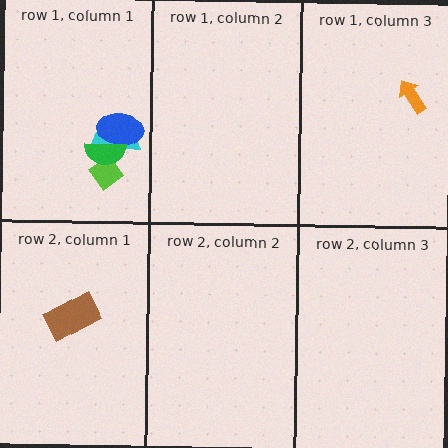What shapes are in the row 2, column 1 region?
The brown rectangle.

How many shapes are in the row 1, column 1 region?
4.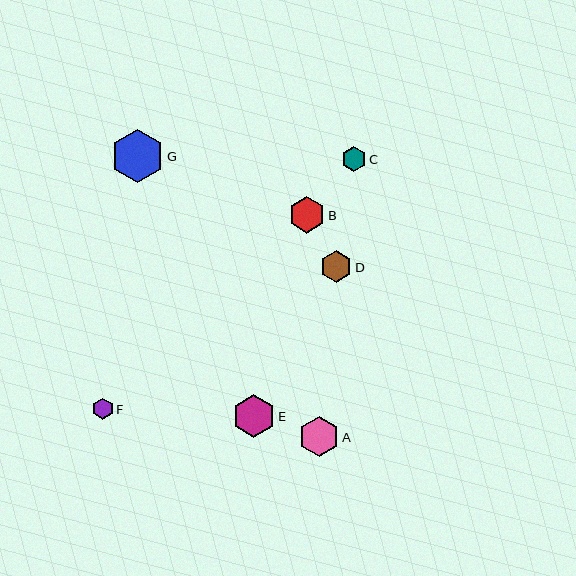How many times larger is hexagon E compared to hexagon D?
Hexagon E is approximately 1.4 times the size of hexagon D.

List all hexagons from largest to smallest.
From largest to smallest: G, E, A, B, D, C, F.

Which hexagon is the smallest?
Hexagon F is the smallest with a size of approximately 21 pixels.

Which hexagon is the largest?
Hexagon G is the largest with a size of approximately 53 pixels.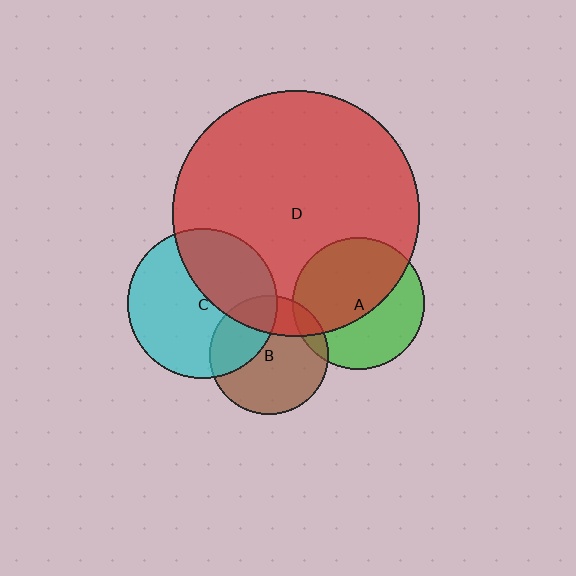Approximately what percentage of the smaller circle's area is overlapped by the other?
Approximately 55%.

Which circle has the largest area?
Circle D (red).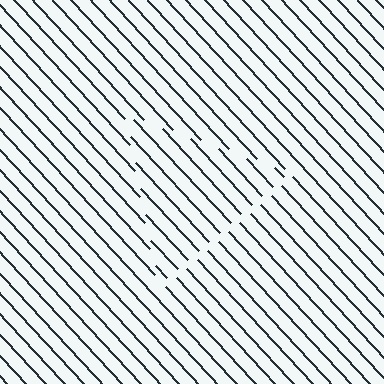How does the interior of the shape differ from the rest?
The interior of the shape contains the same grating, shifted by half a period — the contour is defined by the phase discontinuity where line-ends from the inner and outer gratings abut.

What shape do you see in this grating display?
An illusory triangle. The interior of the shape contains the same grating, shifted by half a period — the contour is defined by the phase discontinuity where line-ends from the inner and outer gratings abut.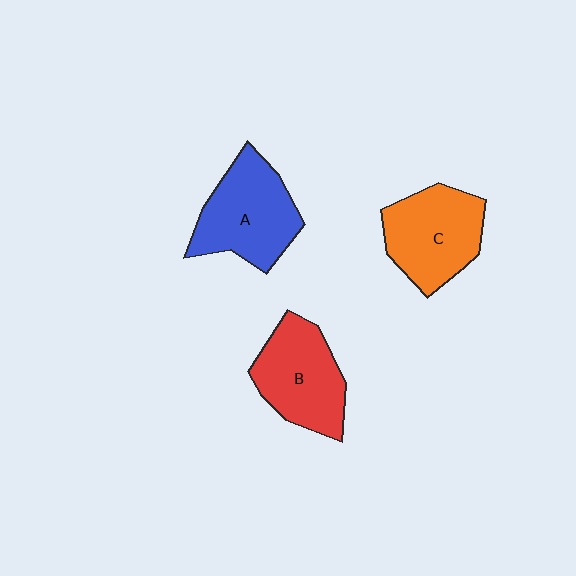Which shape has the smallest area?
Shape B (red).